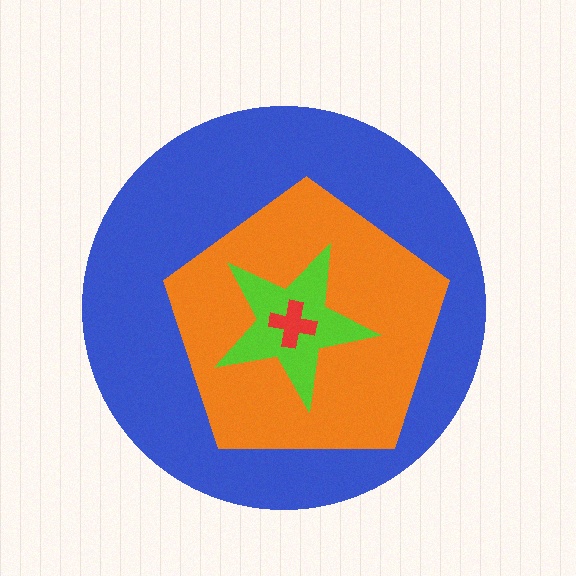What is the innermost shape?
The red cross.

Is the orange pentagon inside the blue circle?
Yes.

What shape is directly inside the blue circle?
The orange pentagon.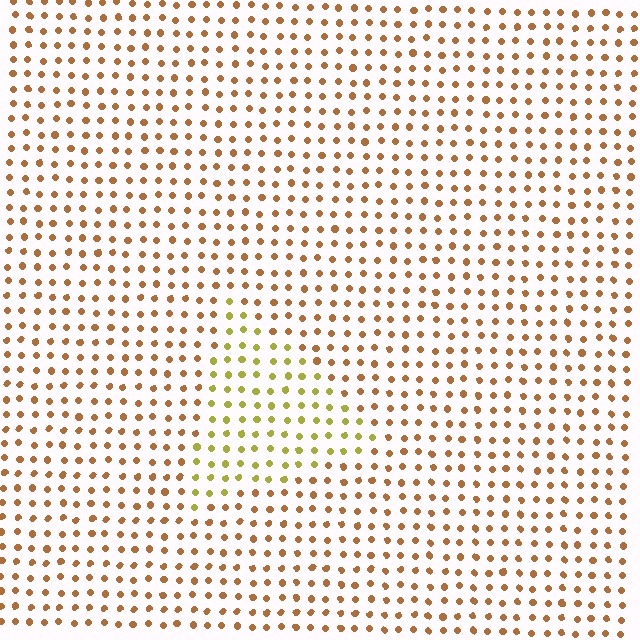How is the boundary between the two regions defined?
The boundary is defined purely by a slight shift in hue (about 39 degrees). Spacing, size, and orientation are identical on both sides.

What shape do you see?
I see a triangle.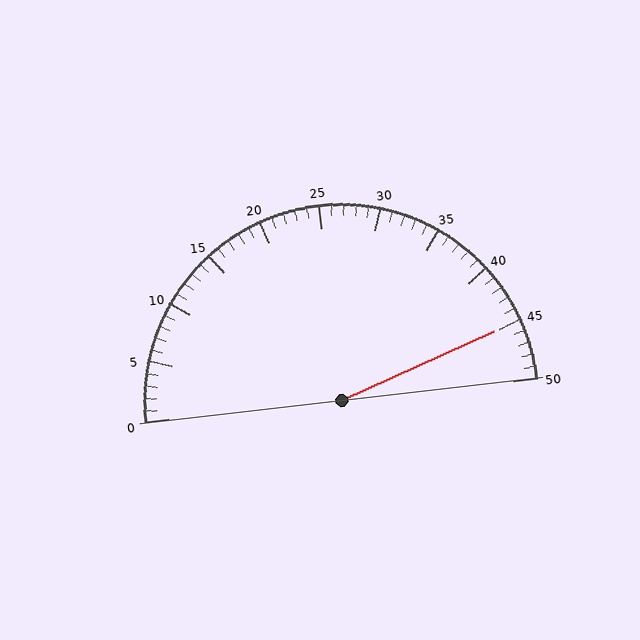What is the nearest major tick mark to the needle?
The nearest major tick mark is 45.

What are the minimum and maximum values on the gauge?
The gauge ranges from 0 to 50.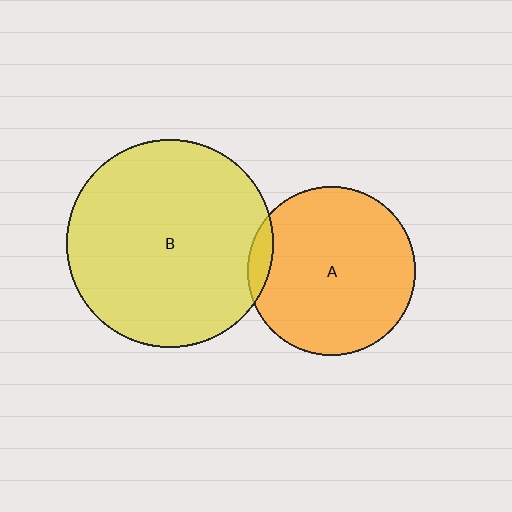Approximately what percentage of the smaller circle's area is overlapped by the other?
Approximately 5%.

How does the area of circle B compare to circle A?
Approximately 1.5 times.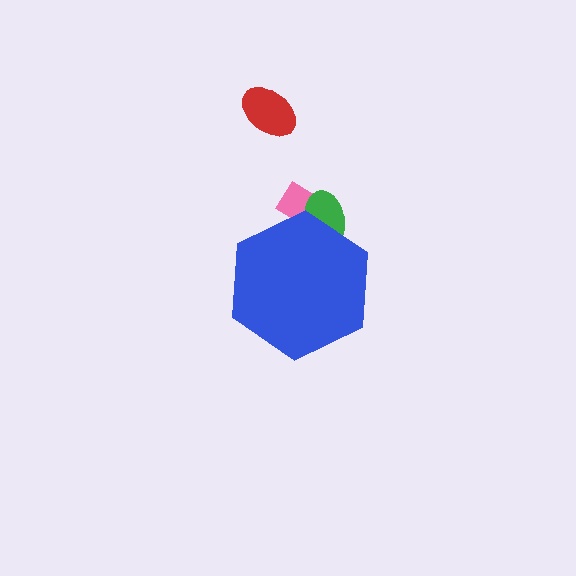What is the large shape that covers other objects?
A blue hexagon.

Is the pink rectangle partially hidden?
Yes, the pink rectangle is partially hidden behind the blue hexagon.